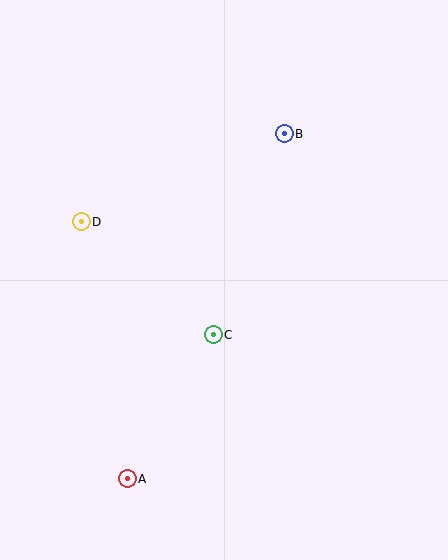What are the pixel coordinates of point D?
Point D is at (81, 222).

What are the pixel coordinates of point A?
Point A is at (127, 479).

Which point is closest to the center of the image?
Point C at (213, 335) is closest to the center.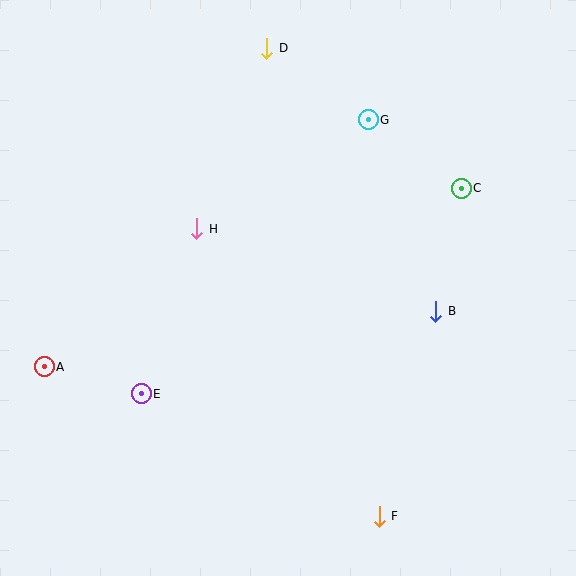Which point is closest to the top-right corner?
Point C is closest to the top-right corner.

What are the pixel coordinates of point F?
Point F is at (379, 516).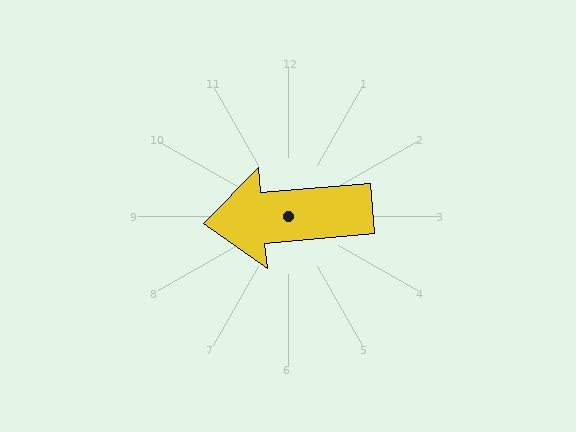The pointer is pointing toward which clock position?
Roughly 9 o'clock.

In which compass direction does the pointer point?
West.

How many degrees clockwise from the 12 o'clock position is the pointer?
Approximately 265 degrees.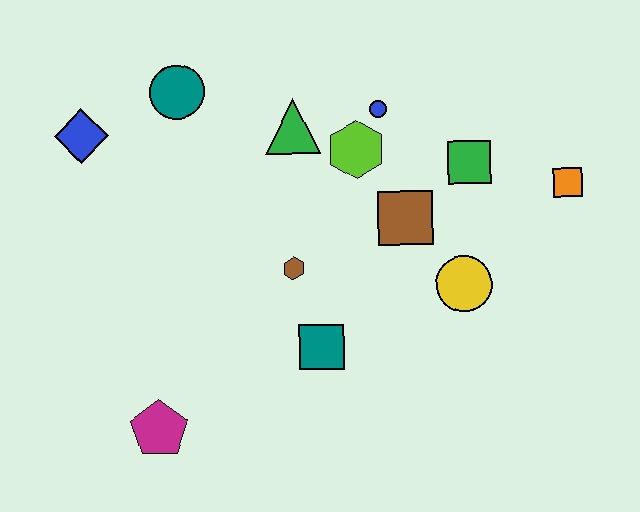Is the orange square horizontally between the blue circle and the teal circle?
No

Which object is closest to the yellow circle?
The brown square is closest to the yellow circle.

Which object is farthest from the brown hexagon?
The orange square is farthest from the brown hexagon.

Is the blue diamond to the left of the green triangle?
Yes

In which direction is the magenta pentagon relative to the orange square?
The magenta pentagon is to the left of the orange square.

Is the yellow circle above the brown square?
No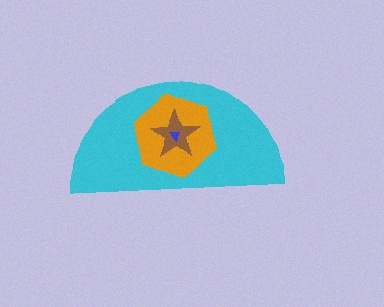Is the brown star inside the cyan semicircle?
Yes.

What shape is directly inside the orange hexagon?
The brown star.